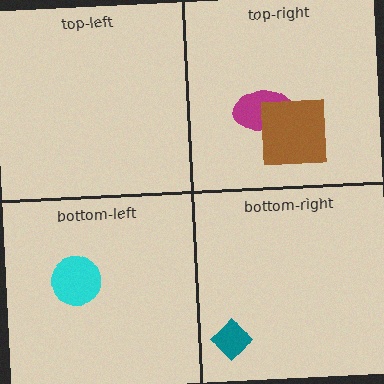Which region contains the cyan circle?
The bottom-left region.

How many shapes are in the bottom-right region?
1.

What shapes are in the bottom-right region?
The teal diamond.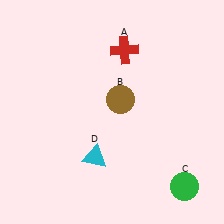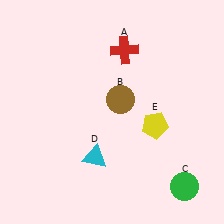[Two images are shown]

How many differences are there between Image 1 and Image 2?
There is 1 difference between the two images.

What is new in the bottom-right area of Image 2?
A yellow pentagon (E) was added in the bottom-right area of Image 2.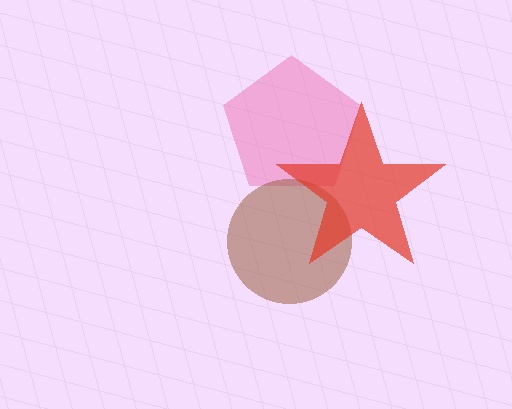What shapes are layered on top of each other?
The layered shapes are: a pink pentagon, a brown circle, a red star.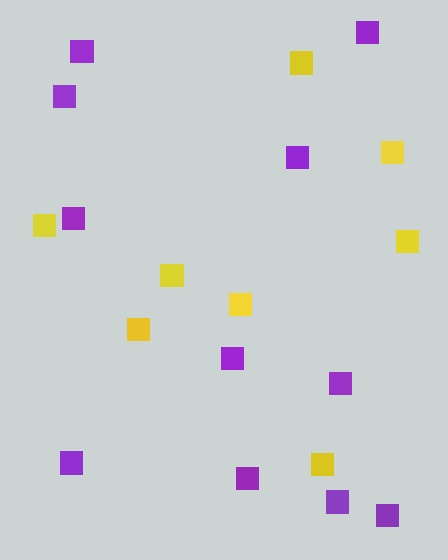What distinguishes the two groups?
There are 2 groups: one group of yellow squares (8) and one group of purple squares (11).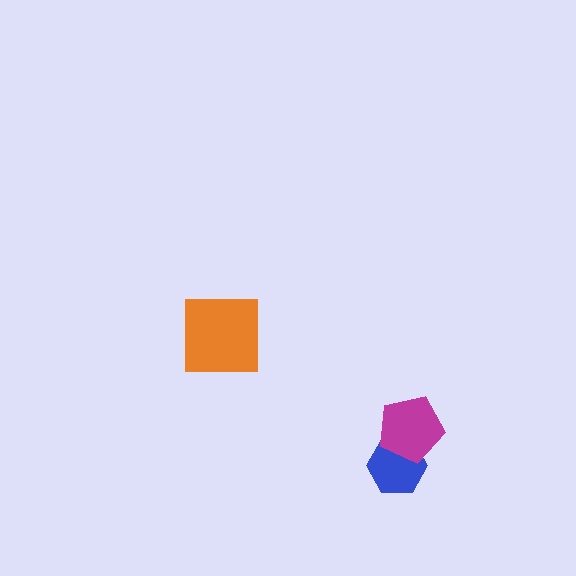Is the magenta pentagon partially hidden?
No, no other shape covers it.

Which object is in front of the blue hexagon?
The magenta pentagon is in front of the blue hexagon.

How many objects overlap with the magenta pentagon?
1 object overlaps with the magenta pentagon.